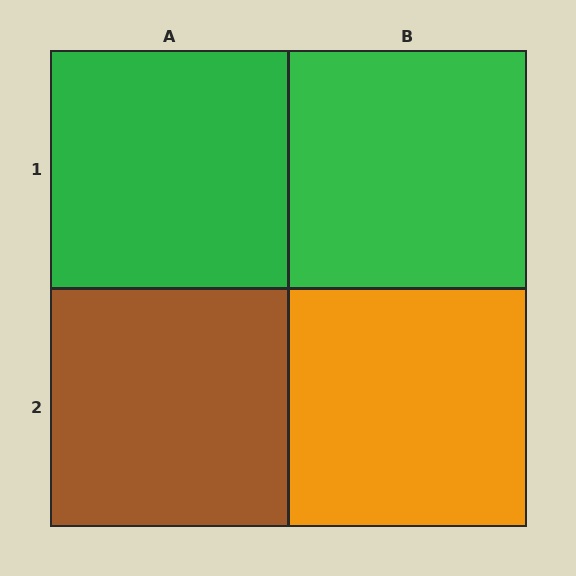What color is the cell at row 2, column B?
Orange.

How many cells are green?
2 cells are green.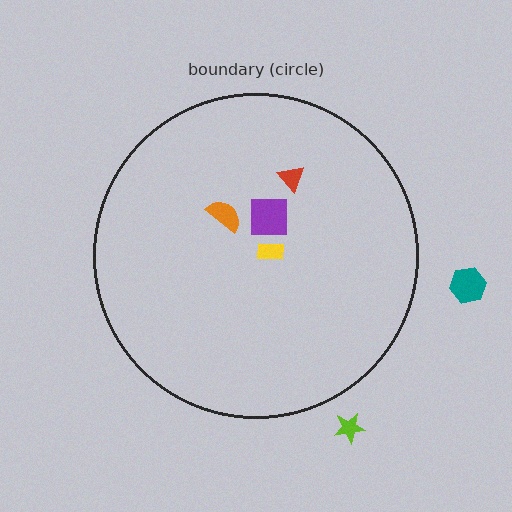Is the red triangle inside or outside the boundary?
Inside.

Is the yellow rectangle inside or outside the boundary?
Inside.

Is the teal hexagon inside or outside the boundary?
Outside.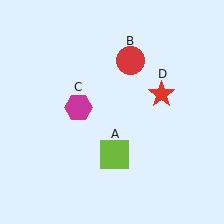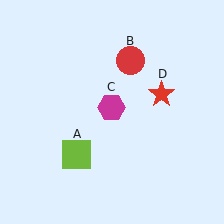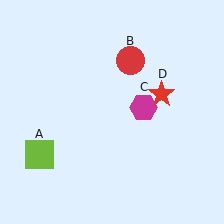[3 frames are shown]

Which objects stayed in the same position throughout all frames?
Red circle (object B) and red star (object D) remained stationary.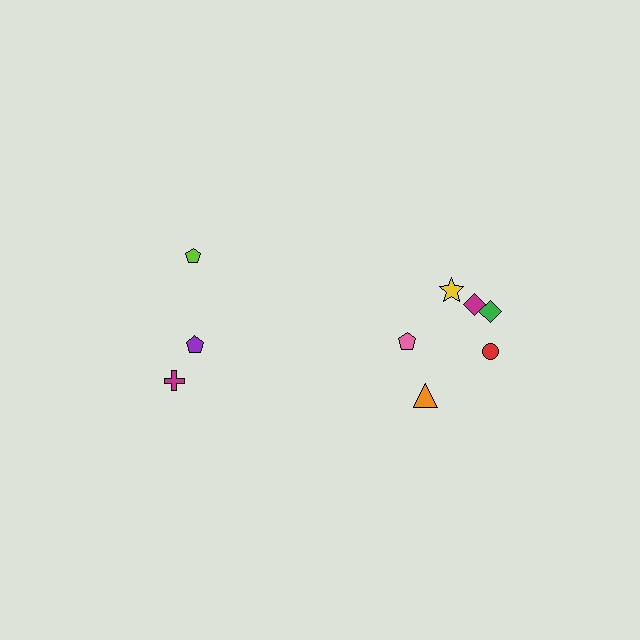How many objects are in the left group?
There are 3 objects.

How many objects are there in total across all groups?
There are 9 objects.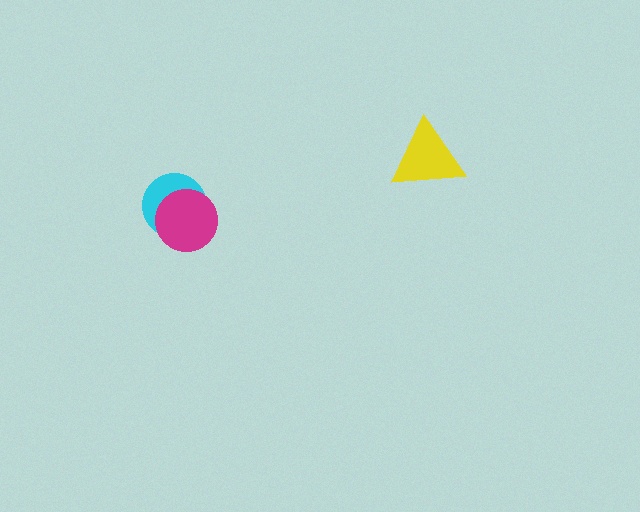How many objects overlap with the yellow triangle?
0 objects overlap with the yellow triangle.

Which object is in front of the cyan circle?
The magenta circle is in front of the cyan circle.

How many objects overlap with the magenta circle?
1 object overlaps with the magenta circle.